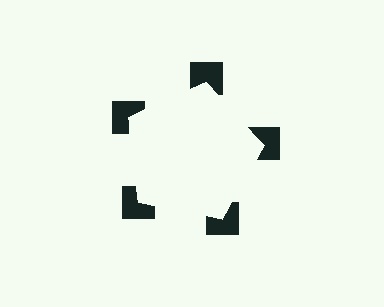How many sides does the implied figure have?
5 sides.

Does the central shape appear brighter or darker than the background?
It typically appears slightly brighter than the background, even though no actual brightness change is drawn.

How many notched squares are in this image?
There are 5 — one at each vertex of the illusory pentagon.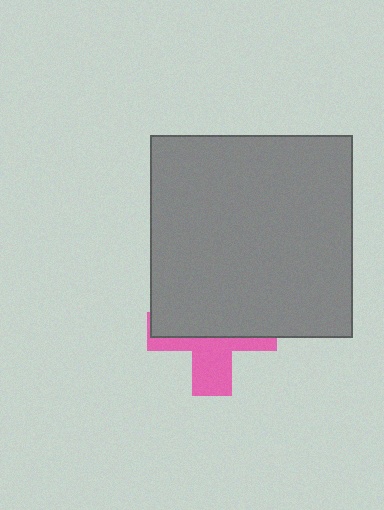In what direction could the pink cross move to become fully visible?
The pink cross could move down. That would shift it out from behind the gray square entirely.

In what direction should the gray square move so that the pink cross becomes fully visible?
The gray square should move up. That is the shortest direction to clear the overlap and leave the pink cross fully visible.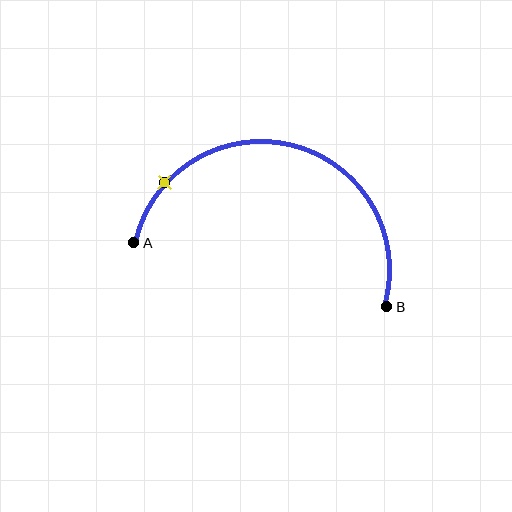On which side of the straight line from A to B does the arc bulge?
The arc bulges above the straight line connecting A and B.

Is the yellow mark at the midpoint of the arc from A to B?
No. The yellow mark lies on the arc but is closer to endpoint A. The arc midpoint would be at the point on the curve equidistant along the arc from both A and B.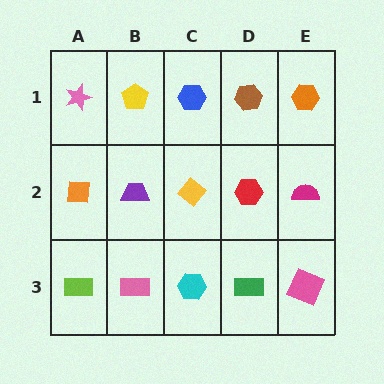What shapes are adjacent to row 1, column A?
An orange square (row 2, column A), a yellow pentagon (row 1, column B).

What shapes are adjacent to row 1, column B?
A purple trapezoid (row 2, column B), a pink star (row 1, column A), a blue hexagon (row 1, column C).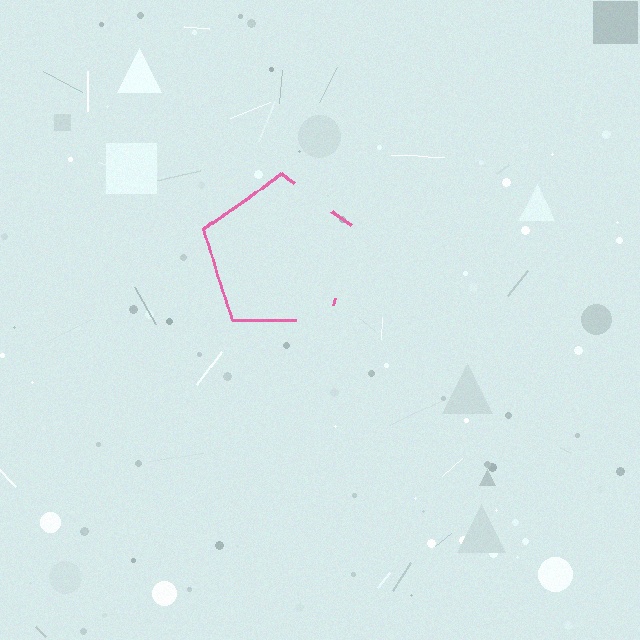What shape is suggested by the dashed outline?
The dashed outline suggests a pentagon.